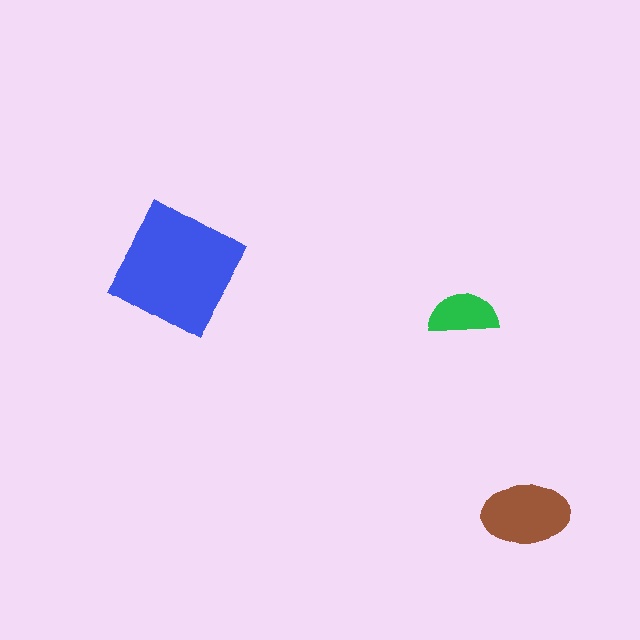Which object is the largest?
The blue square.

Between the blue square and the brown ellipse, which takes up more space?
The blue square.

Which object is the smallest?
The green semicircle.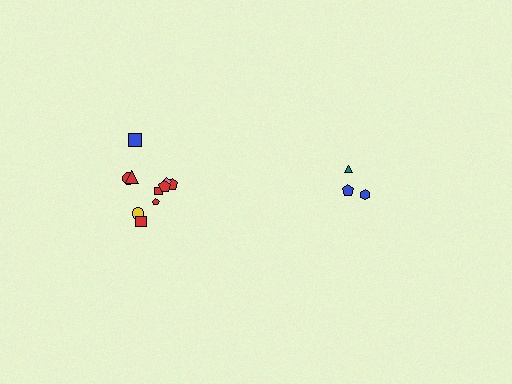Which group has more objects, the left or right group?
The left group.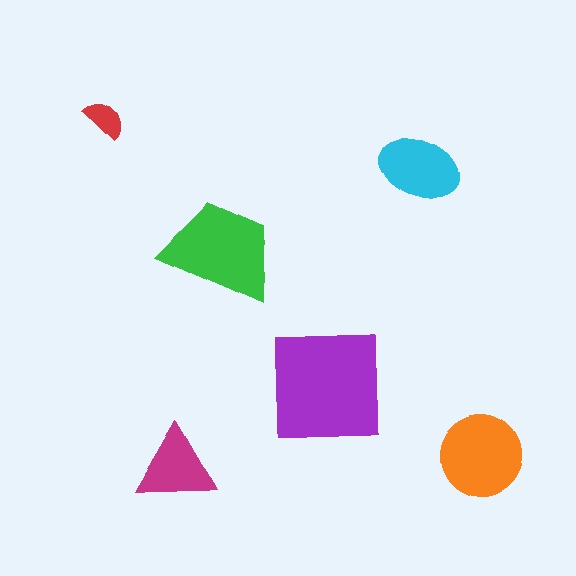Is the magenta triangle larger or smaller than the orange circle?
Smaller.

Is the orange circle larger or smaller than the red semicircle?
Larger.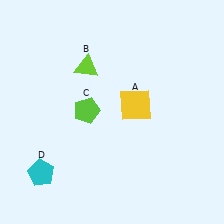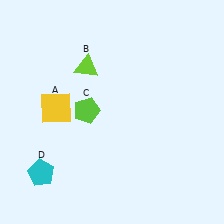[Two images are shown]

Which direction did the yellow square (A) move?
The yellow square (A) moved left.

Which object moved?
The yellow square (A) moved left.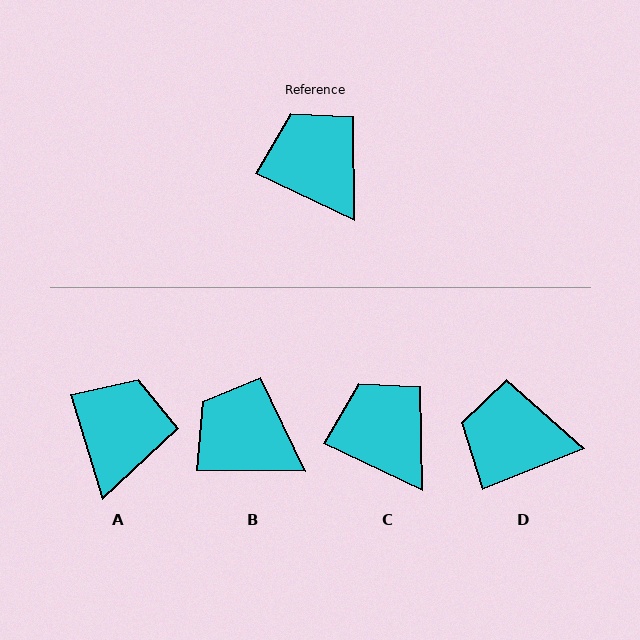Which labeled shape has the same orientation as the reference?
C.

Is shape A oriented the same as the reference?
No, it is off by about 48 degrees.